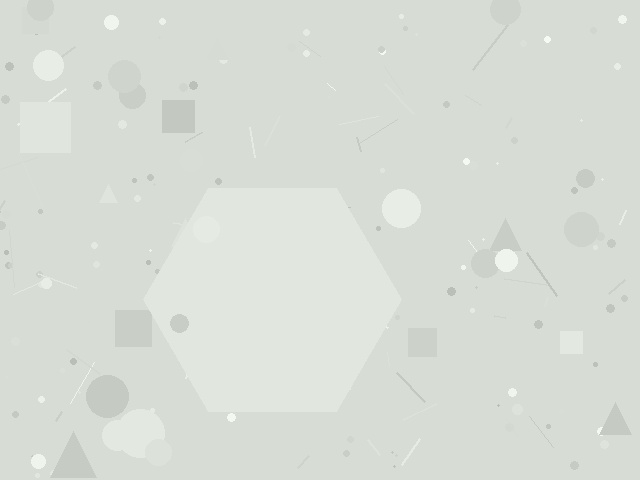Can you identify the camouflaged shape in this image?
The camouflaged shape is a hexagon.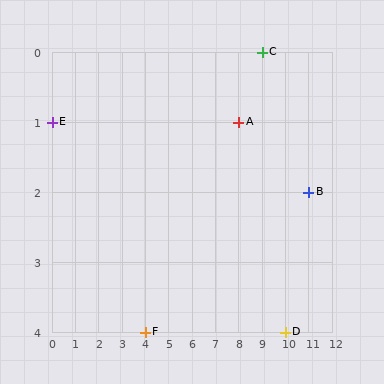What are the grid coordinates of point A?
Point A is at grid coordinates (8, 1).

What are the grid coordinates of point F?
Point F is at grid coordinates (4, 4).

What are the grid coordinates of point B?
Point B is at grid coordinates (11, 2).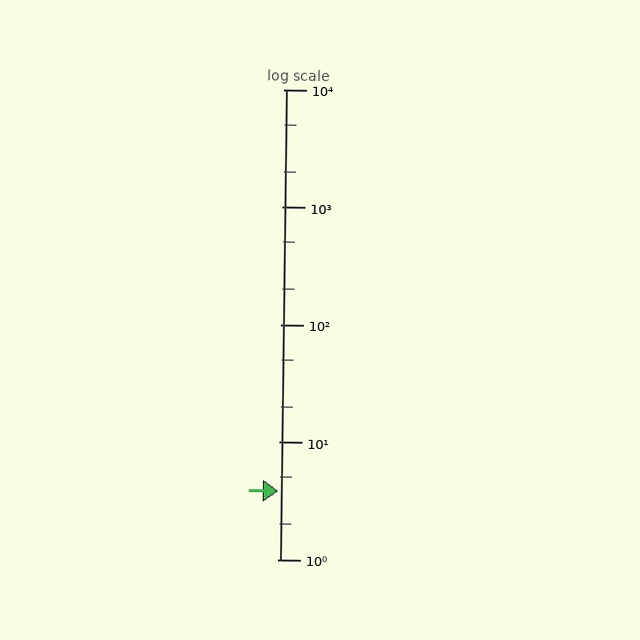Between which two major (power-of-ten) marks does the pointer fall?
The pointer is between 1 and 10.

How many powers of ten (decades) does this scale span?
The scale spans 4 decades, from 1 to 10000.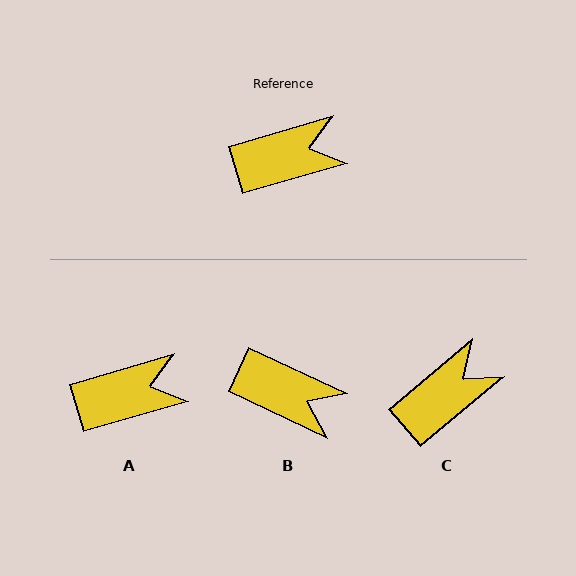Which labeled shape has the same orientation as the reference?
A.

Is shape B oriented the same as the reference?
No, it is off by about 41 degrees.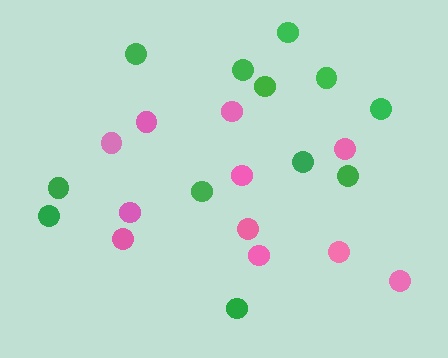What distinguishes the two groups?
There are 2 groups: one group of pink circles (11) and one group of green circles (12).